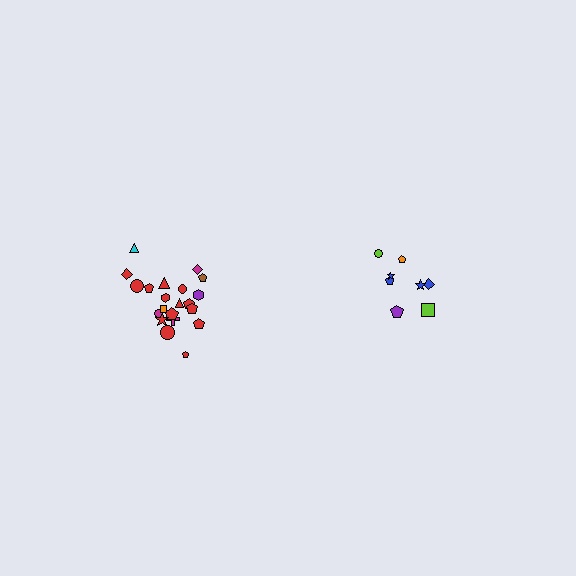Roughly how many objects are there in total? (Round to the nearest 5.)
Roughly 30 objects in total.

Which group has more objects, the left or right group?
The left group.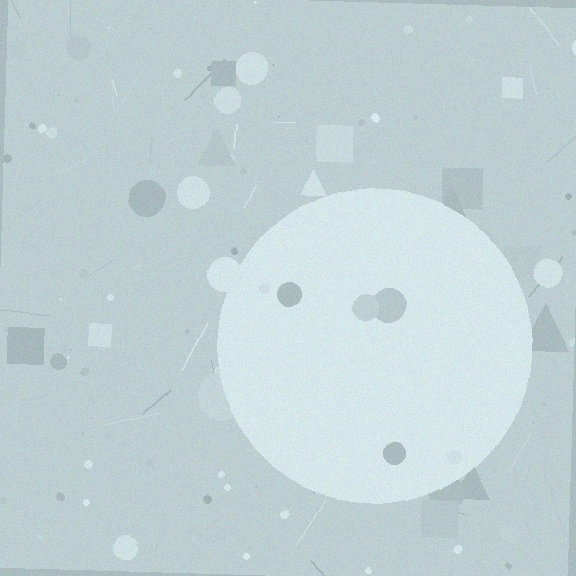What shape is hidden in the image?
A circle is hidden in the image.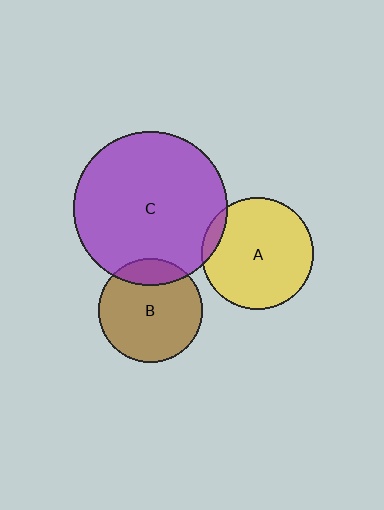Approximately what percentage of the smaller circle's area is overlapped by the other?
Approximately 5%.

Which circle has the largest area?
Circle C (purple).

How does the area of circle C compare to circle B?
Approximately 2.2 times.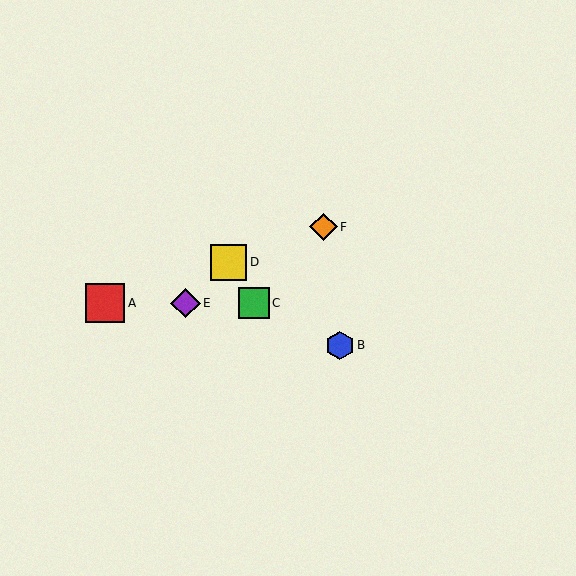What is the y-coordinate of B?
Object B is at y≈345.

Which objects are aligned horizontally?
Objects A, C, E are aligned horizontally.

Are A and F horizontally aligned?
No, A is at y≈303 and F is at y≈227.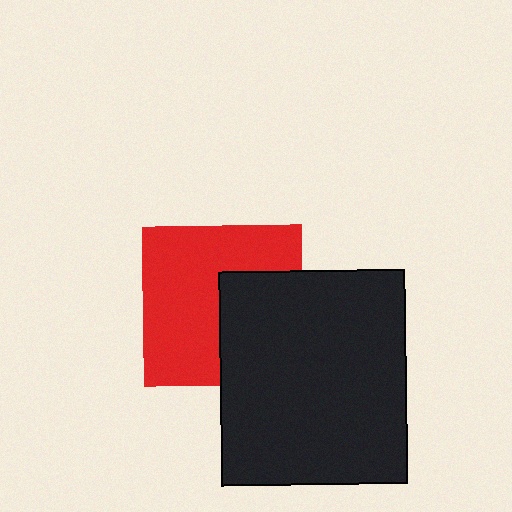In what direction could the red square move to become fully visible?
The red square could move left. That would shift it out from behind the black rectangle entirely.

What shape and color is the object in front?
The object in front is a black rectangle.